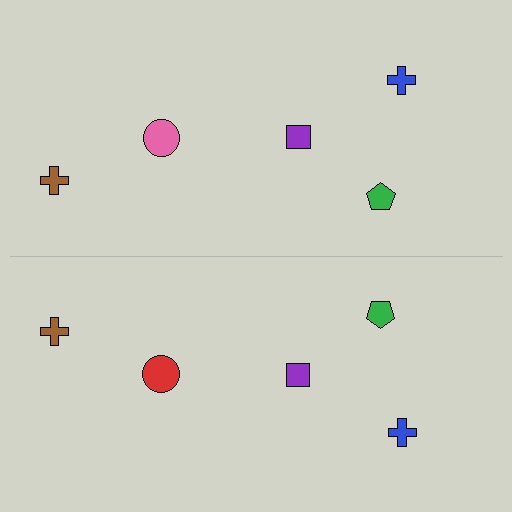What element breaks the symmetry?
The red circle on the bottom side breaks the symmetry — its mirror counterpart is pink.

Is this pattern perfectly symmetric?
No, the pattern is not perfectly symmetric. The red circle on the bottom side breaks the symmetry — its mirror counterpart is pink.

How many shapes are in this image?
There are 10 shapes in this image.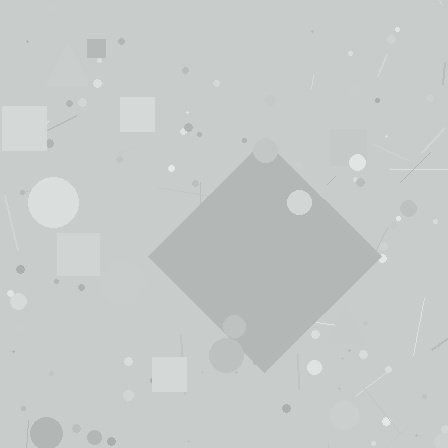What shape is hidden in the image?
A diamond is hidden in the image.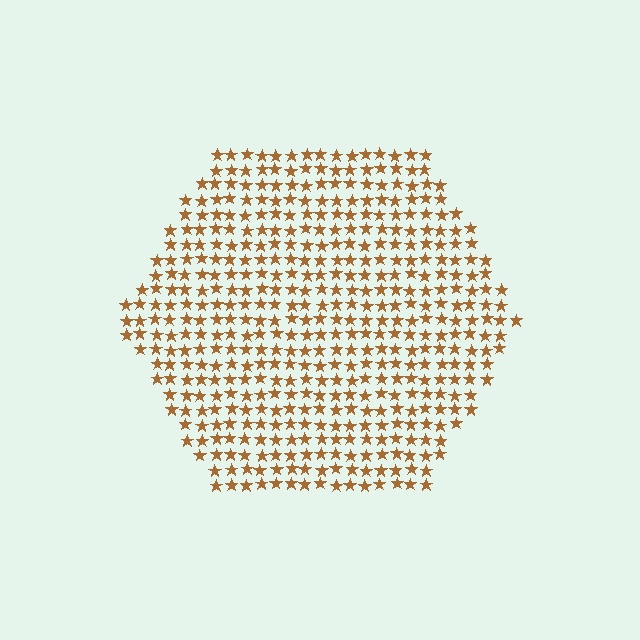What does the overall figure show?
The overall figure shows a hexagon.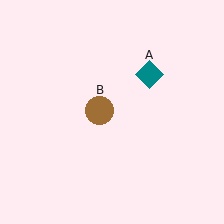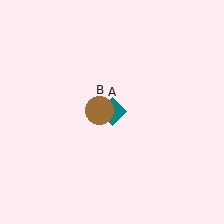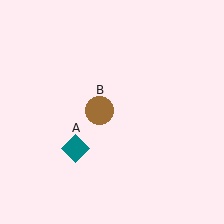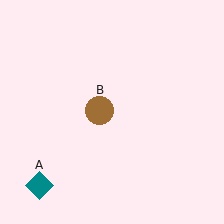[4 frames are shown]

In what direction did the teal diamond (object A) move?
The teal diamond (object A) moved down and to the left.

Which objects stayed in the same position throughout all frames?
Brown circle (object B) remained stationary.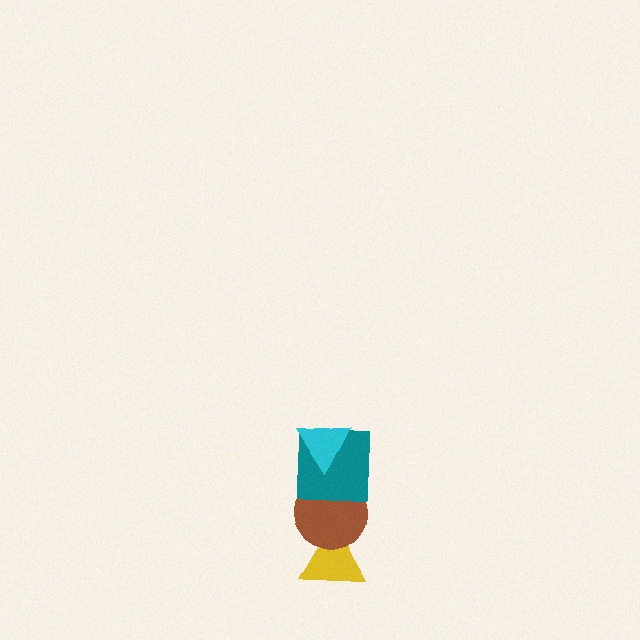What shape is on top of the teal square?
The cyan triangle is on top of the teal square.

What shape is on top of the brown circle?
The teal square is on top of the brown circle.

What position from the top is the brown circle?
The brown circle is 3rd from the top.